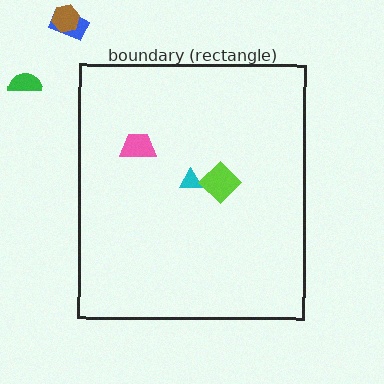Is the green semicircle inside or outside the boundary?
Outside.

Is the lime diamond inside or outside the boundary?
Inside.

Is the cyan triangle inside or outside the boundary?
Inside.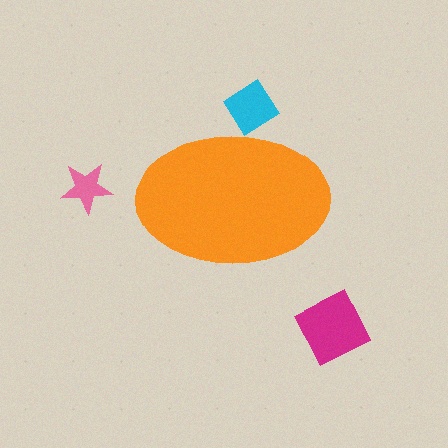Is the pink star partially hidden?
No, the pink star is fully visible.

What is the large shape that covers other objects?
An orange ellipse.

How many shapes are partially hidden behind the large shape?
1 shape is partially hidden.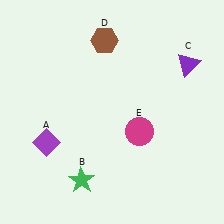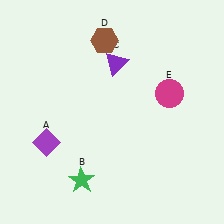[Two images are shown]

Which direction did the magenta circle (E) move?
The magenta circle (E) moved up.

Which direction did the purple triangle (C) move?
The purple triangle (C) moved left.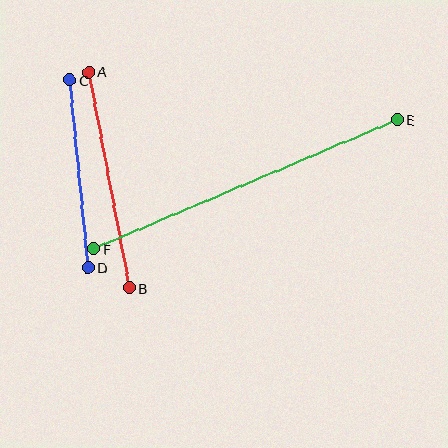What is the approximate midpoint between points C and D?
The midpoint is at approximately (79, 174) pixels.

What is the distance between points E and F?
The distance is approximately 330 pixels.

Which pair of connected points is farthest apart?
Points E and F are farthest apart.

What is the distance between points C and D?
The distance is approximately 188 pixels.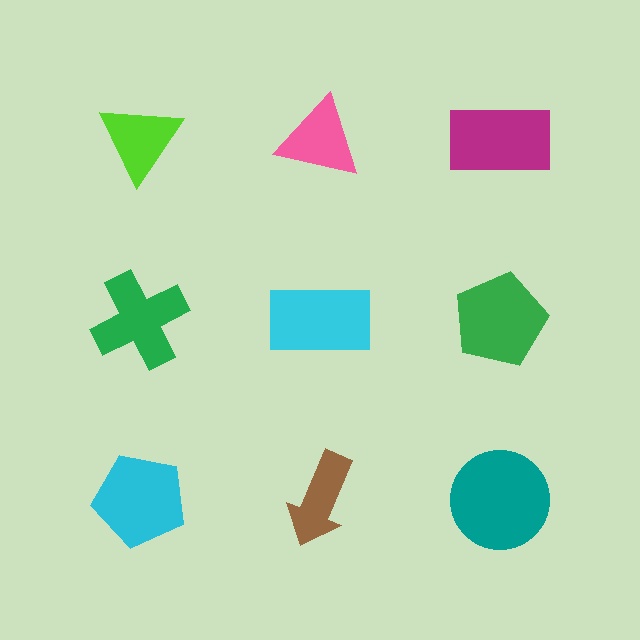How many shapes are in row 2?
3 shapes.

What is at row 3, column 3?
A teal circle.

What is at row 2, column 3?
A green pentagon.